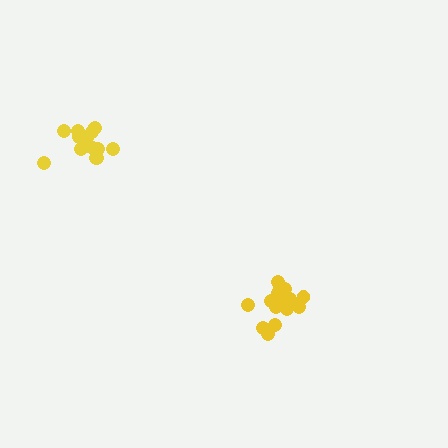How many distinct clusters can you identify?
There are 2 distinct clusters.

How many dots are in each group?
Group 1: 16 dots, Group 2: 17 dots (33 total).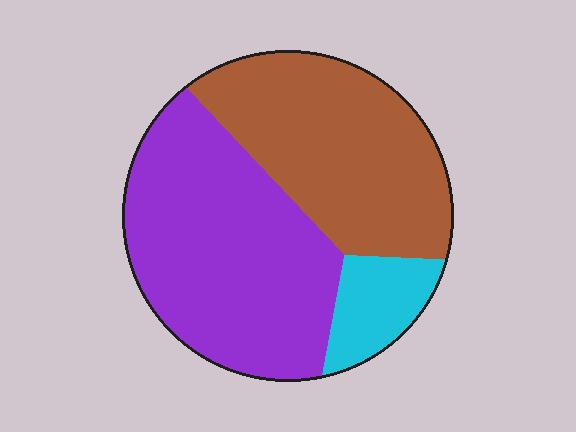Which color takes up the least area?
Cyan, at roughly 10%.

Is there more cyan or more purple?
Purple.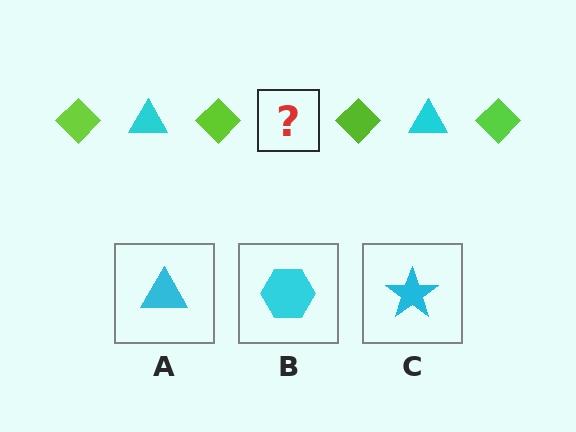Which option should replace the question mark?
Option A.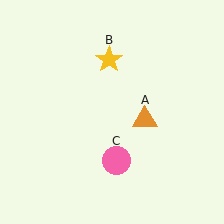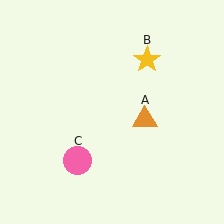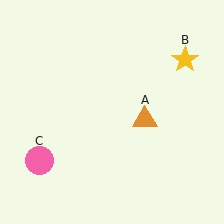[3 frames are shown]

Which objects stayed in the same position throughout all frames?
Orange triangle (object A) remained stationary.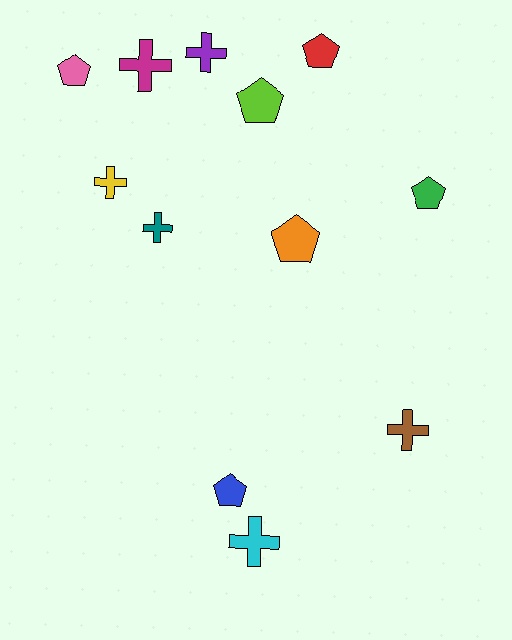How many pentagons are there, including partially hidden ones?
There are 6 pentagons.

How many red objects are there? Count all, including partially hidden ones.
There is 1 red object.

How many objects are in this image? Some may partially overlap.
There are 12 objects.